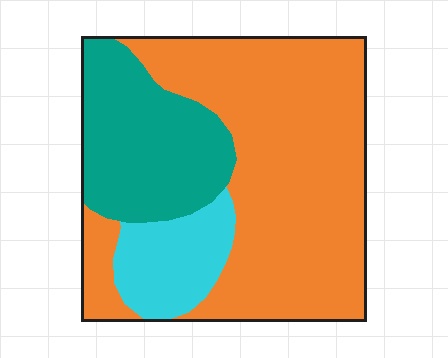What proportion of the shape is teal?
Teal covers 25% of the shape.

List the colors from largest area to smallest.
From largest to smallest: orange, teal, cyan.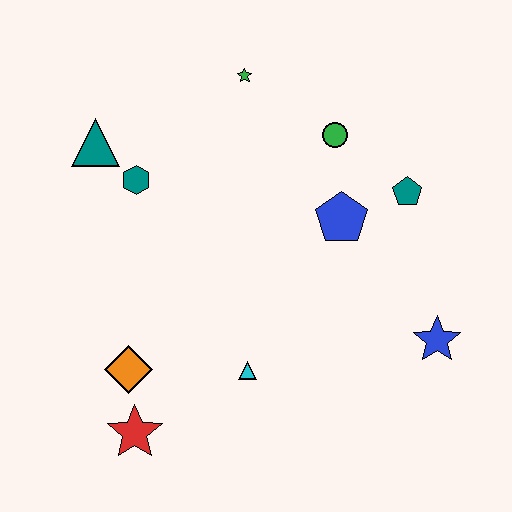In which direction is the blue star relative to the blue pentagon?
The blue star is below the blue pentagon.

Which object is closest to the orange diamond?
The red star is closest to the orange diamond.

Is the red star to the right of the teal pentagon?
No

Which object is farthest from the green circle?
The red star is farthest from the green circle.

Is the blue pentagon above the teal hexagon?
No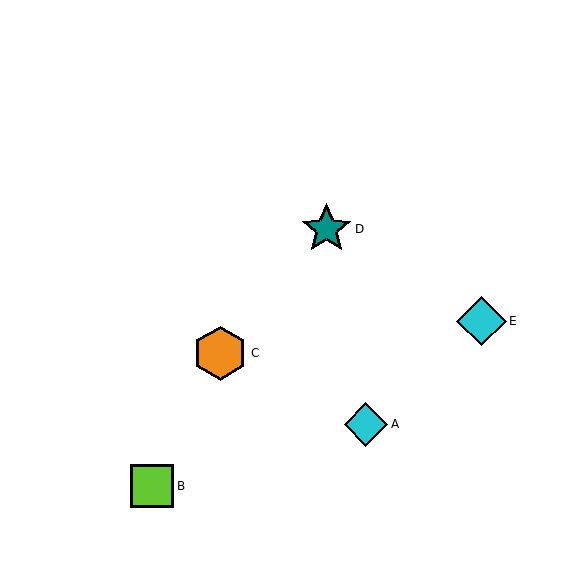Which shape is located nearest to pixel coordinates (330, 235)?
The teal star (labeled D) at (327, 229) is nearest to that location.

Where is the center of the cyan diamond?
The center of the cyan diamond is at (482, 321).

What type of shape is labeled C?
Shape C is an orange hexagon.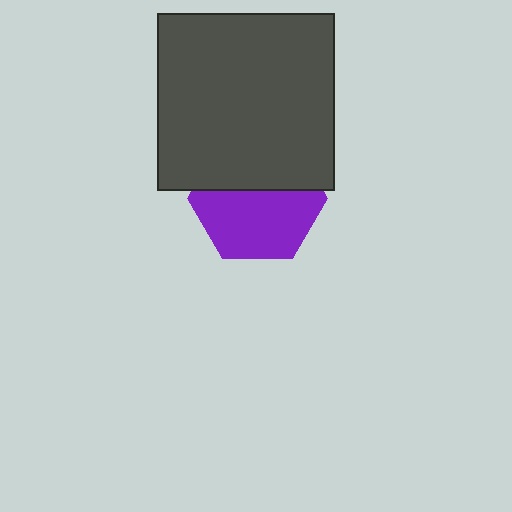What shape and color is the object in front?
The object in front is a dark gray square.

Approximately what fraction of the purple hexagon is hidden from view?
Roughly 43% of the purple hexagon is hidden behind the dark gray square.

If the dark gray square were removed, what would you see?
You would see the complete purple hexagon.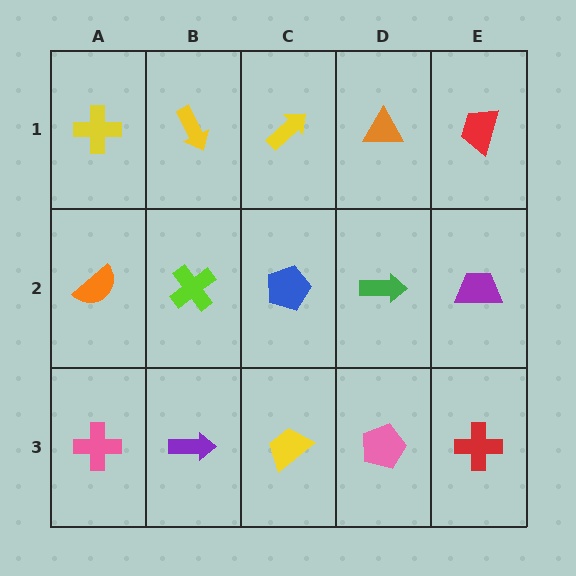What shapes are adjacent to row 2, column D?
An orange triangle (row 1, column D), a pink pentagon (row 3, column D), a blue pentagon (row 2, column C), a purple trapezoid (row 2, column E).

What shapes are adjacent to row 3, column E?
A purple trapezoid (row 2, column E), a pink pentagon (row 3, column D).